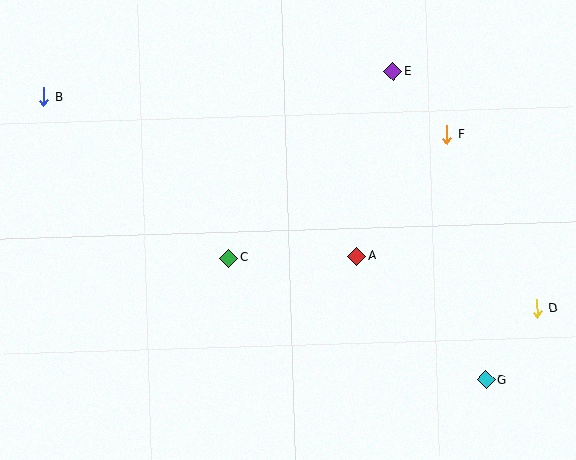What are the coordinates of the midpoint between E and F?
The midpoint between E and F is at (420, 103).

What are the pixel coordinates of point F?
Point F is at (447, 134).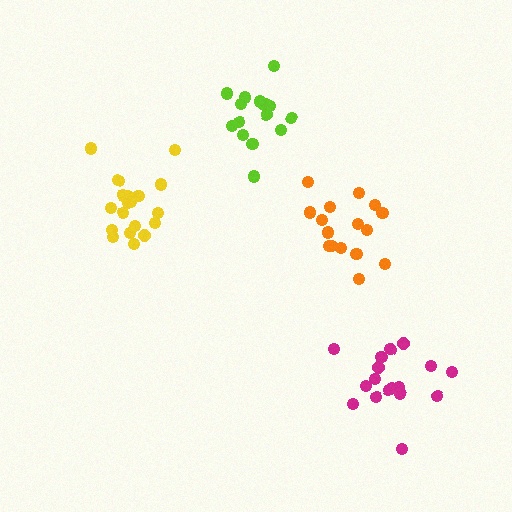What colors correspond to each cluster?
The clusters are colored: yellow, magenta, orange, lime.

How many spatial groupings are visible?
There are 4 spatial groupings.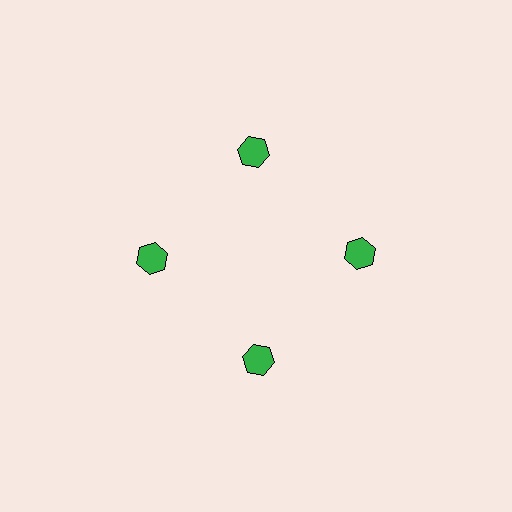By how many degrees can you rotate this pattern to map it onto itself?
The pattern maps onto itself every 90 degrees of rotation.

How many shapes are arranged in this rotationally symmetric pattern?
There are 4 shapes, arranged in 4 groups of 1.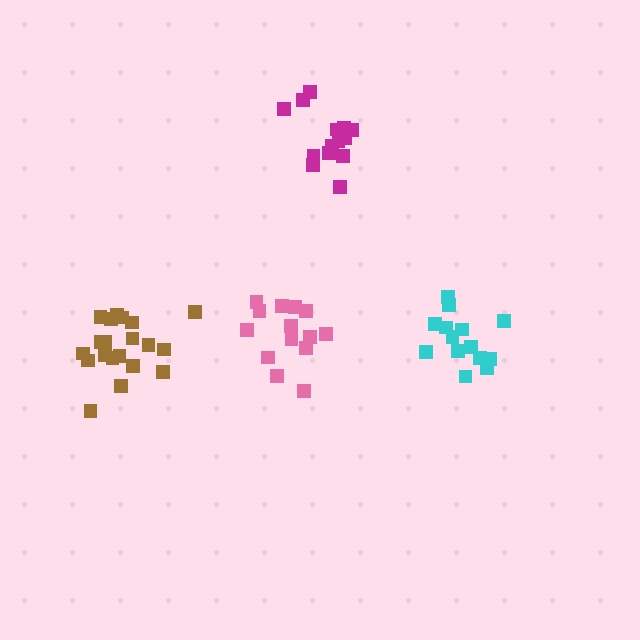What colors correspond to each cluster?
The clusters are colored: brown, magenta, pink, cyan.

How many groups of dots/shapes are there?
There are 4 groups.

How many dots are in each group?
Group 1: 20 dots, Group 2: 14 dots, Group 3: 14 dots, Group 4: 14 dots (62 total).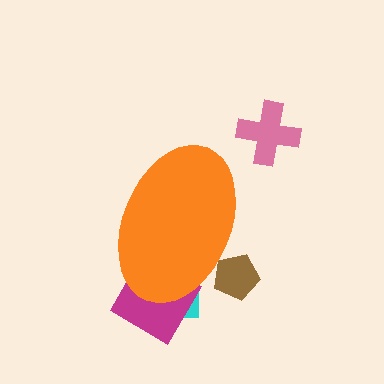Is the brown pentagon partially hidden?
Yes, the brown pentagon is partially hidden behind the orange ellipse.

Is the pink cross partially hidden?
No, the pink cross is fully visible.